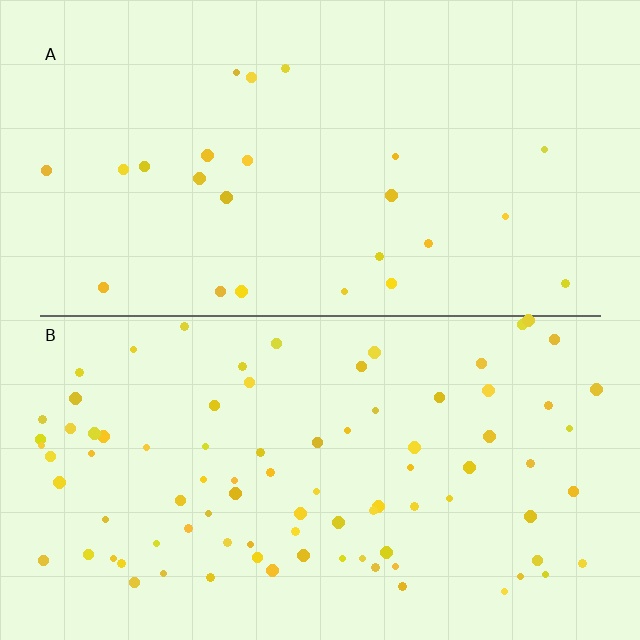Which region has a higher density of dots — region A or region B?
B (the bottom).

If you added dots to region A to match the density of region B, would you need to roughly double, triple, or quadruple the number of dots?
Approximately quadruple.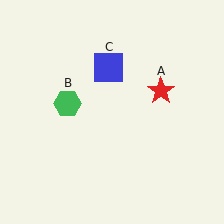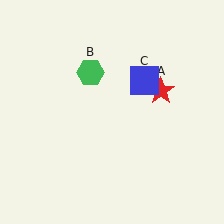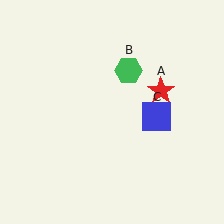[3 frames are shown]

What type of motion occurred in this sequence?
The green hexagon (object B), blue square (object C) rotated clockwise around the center of the scene.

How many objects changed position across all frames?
2 objects changed position: green hexagon (object B), blue square (object C).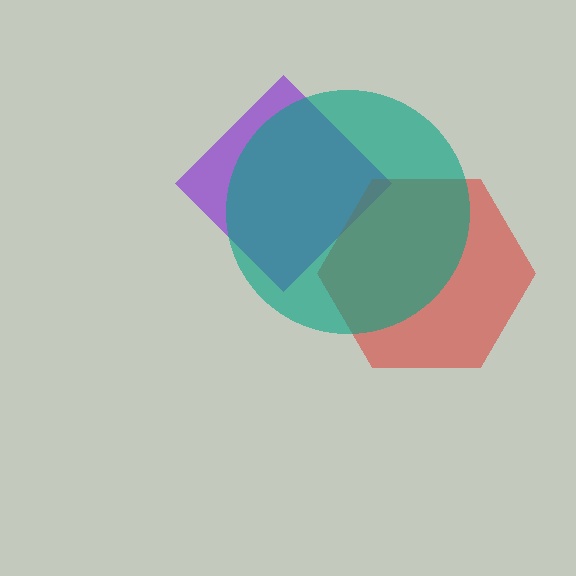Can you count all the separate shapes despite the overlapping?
Yes, there are 3 separate shapes.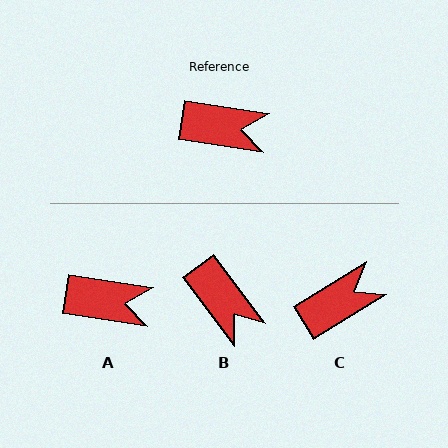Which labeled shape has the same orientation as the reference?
A.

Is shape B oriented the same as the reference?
No, it is off by about 45 degrees.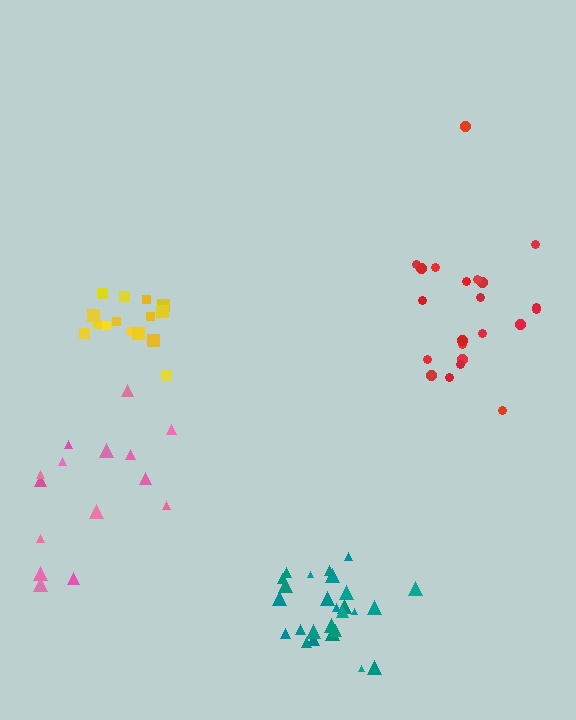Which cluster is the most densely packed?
Yellow.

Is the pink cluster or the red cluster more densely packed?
Red.